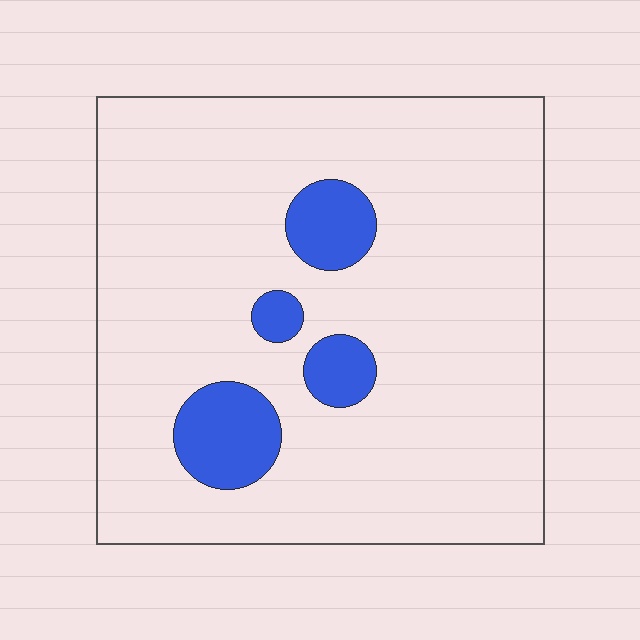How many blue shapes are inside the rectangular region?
4.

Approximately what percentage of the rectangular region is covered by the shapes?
Approximately 10%.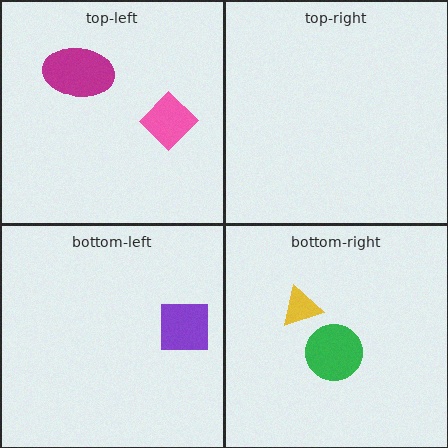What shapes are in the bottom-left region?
The purple square.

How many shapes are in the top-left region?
2.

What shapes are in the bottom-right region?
The green circle, the yellow triangle.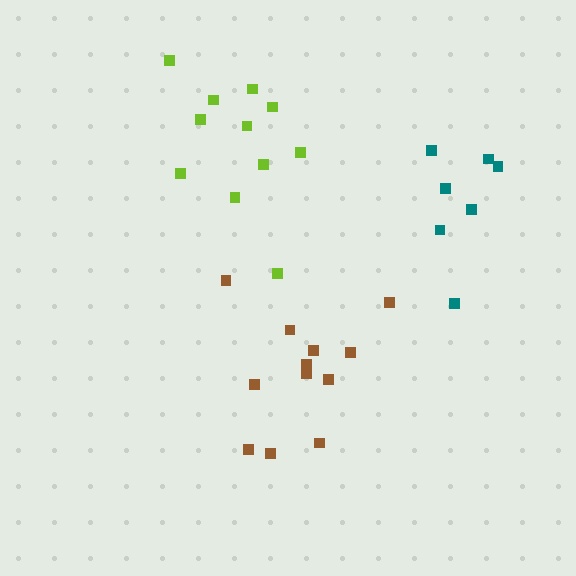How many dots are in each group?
Group 1: 11 dots, Group 2: 12 dots, Group 3: 7 dots (30 total).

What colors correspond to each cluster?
The clusters are colored: lime, brown, teal.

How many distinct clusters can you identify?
There are 3 distinct clusters.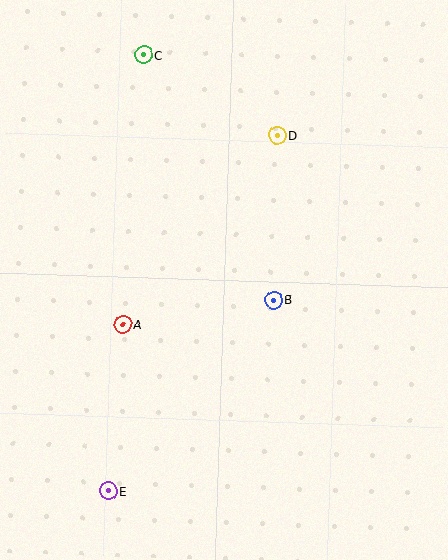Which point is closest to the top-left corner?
Point C is closest to the top-left corner.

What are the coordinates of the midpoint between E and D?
The midpoint between E and D is at (193, 313).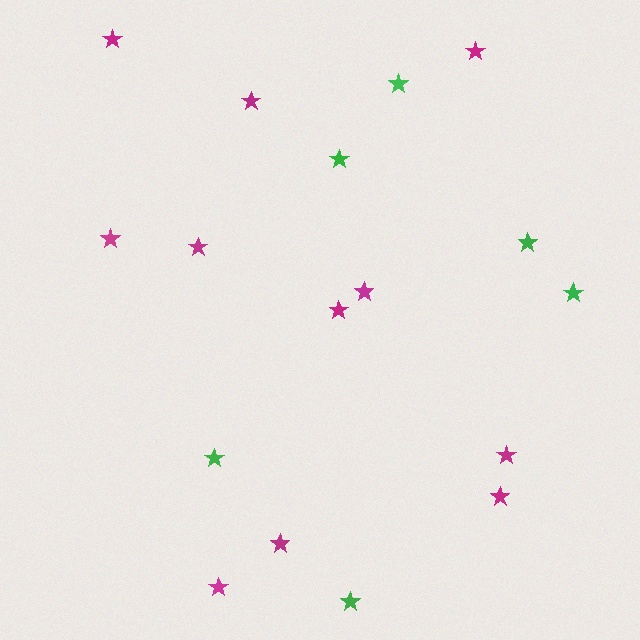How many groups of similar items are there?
There are 2 groups: one group of green stars (6) and one group of magenta stars (11).